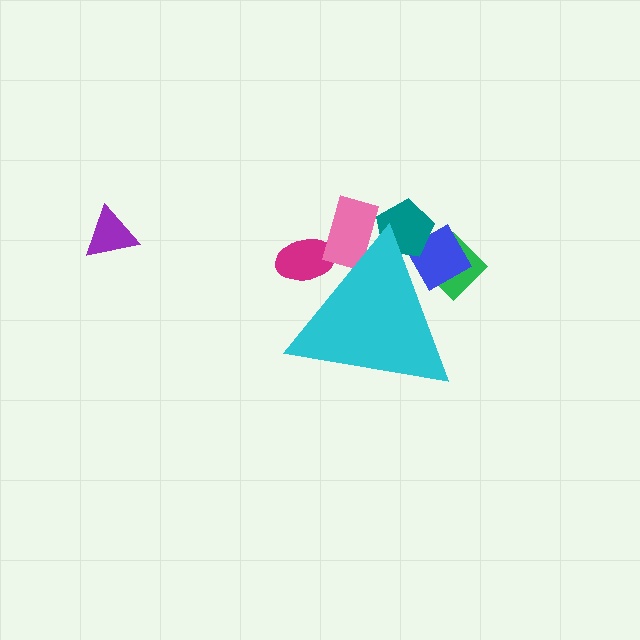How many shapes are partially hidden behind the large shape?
5 shapes are partially hidden.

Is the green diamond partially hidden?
Yes, the green diamond is partially hidden behind the cyan triangle.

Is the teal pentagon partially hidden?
Yes, the teal pentagon is partially hidden behind the cyan triangle.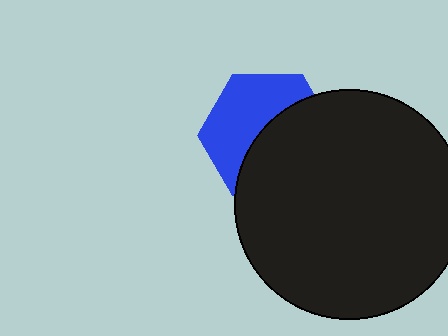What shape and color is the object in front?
The object in front is a black circle.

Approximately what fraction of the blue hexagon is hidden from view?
Roughly 51% of the blue hexagon is hidden behind the black circle.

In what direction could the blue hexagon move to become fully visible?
The blue hexagon could move toward the upper-left. That would shift it out from behind the black circle entirely.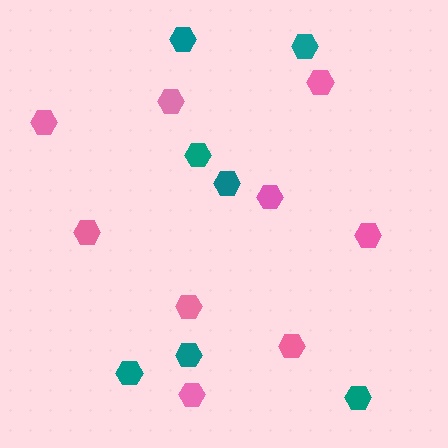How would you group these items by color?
There are 2 groups: one group of pink hexagons (9) and one group of teal hexagons (7).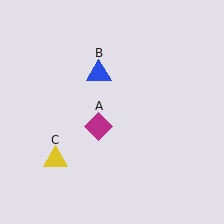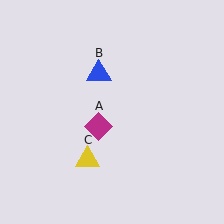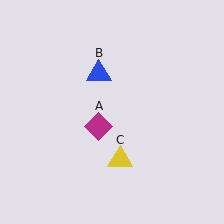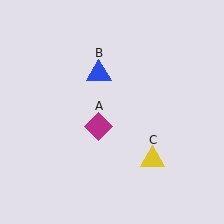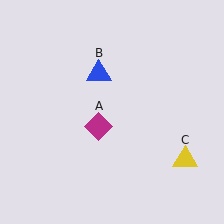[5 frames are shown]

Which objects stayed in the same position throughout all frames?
Magenta diamond (object A) and blue triangle (object B) remained stationary.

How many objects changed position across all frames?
1 object changed position: yellow triangle (object C).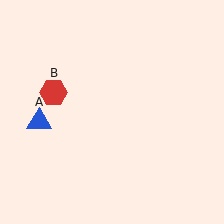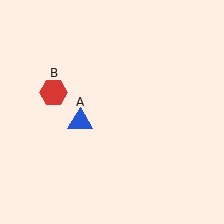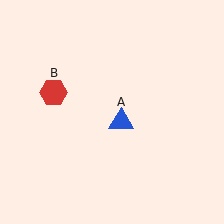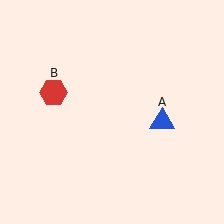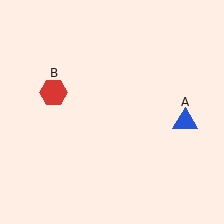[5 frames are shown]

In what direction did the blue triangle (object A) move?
The blue triangle (object A) moved right.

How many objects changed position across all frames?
1 object changed position: blue triangle (object A).